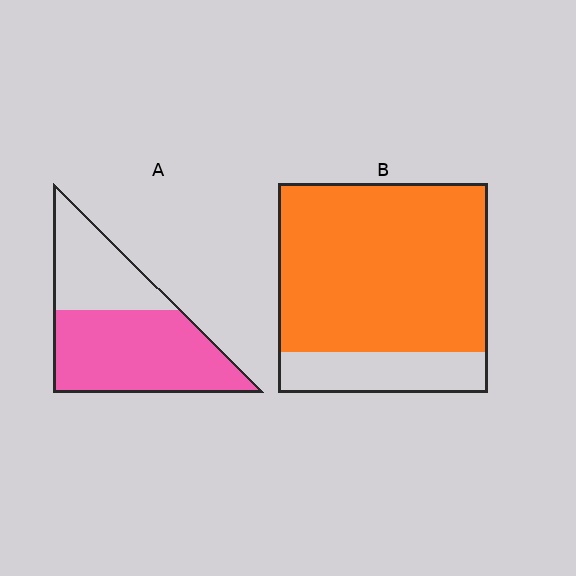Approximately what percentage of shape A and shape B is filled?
A is approximately 65% and B is approximately 80%.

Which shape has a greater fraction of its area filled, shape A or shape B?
Shape B.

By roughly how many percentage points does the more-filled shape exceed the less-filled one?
By roughly 15 percentage points (B over A).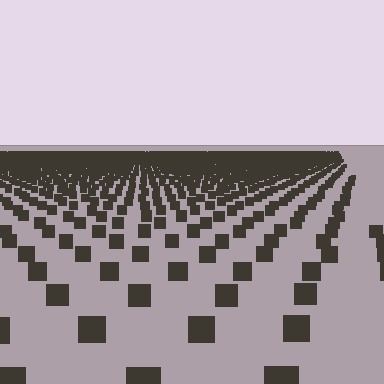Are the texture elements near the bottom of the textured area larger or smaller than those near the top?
Larger. Near the bottom, elements are closer to the viewer and appear at a bigger on-screen size.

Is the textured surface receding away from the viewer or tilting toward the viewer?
The surface is receding away from the viewer. Texture elements get smaller and denser toward the top.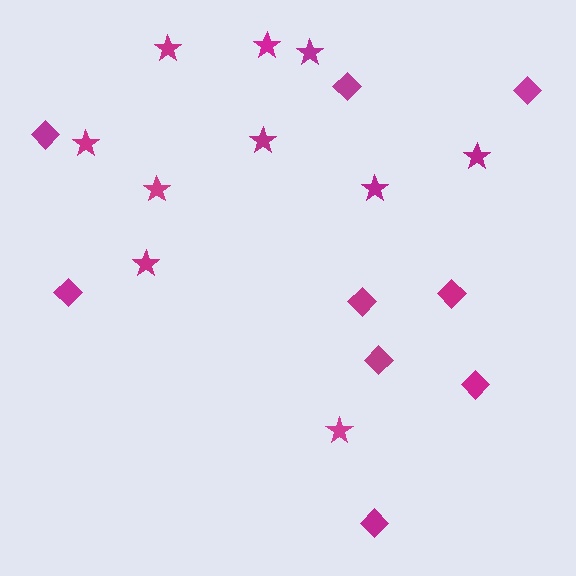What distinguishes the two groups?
There are 2 groups: one group of diamonds (9) and one group of stars (10).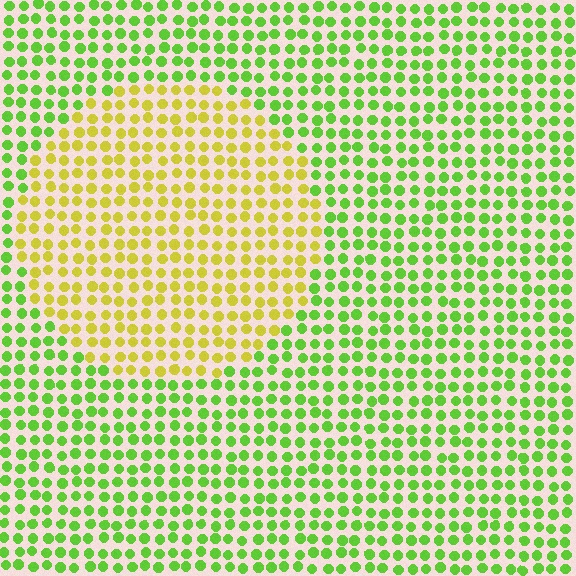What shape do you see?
I see a circle.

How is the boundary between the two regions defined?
The boundary is defined purely by a slight shift in hue (about 44 degrees). Spacing, size, and orientation are identical on both sides.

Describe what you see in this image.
The image is filled with small lime elements in a uniform arrangement. A circle-shaped region is visible where the elements are tinted to a slightly different hue, forming a subtle color boundary.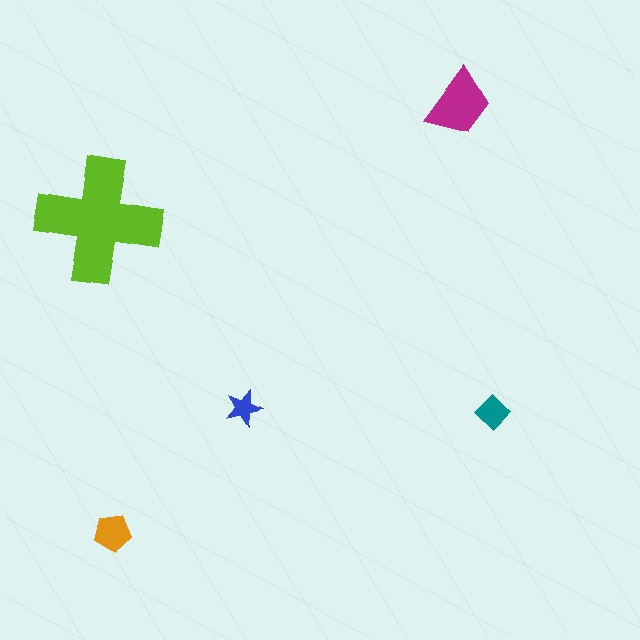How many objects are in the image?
There are 5 objects in the image.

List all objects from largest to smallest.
The lime cross, the magenta trapezoid, the orange pentagon, the teal diamond, the blue star.